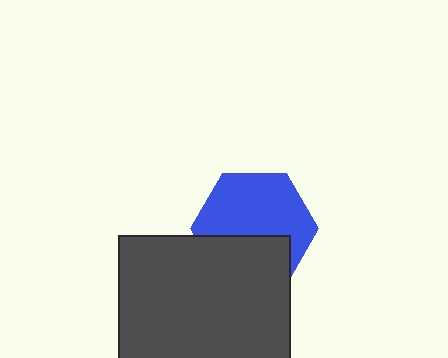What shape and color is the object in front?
The object in front is a dark gray square.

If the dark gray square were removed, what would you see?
You would see the complete blue hexagon.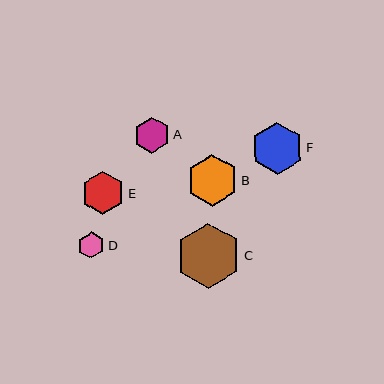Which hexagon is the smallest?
Hexagon D is the smallest with a size of approximately 26 pixels.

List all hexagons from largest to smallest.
From largest to smallest: C, F, B, E, A, D.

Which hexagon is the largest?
Hexagon C is the largest with a size of approximately 65 pixels.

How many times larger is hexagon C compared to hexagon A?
Hexagon C is approximately 1.8 times the size of hexagon A.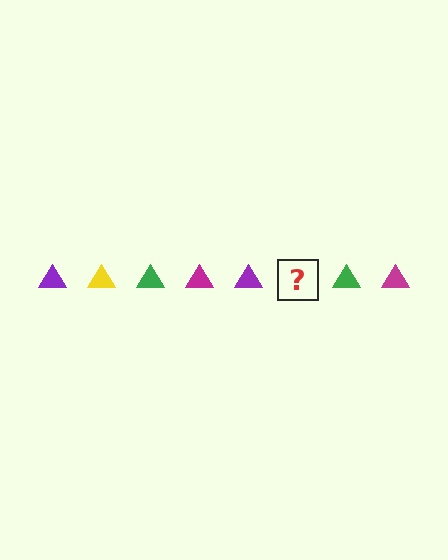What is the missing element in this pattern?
The missing element is a yellow triangle.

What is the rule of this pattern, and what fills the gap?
The rule is that the pattern cycles through purple, yellow, green, magenta triangles. The gap should be filled with a yellow triangle.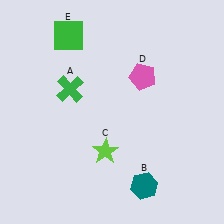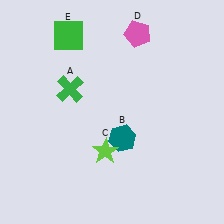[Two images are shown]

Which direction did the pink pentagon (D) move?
The pink pentagon (D) moved up.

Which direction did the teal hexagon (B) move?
The teal hexagon (B) moved up.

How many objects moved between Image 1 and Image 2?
2 objects moved between the two images.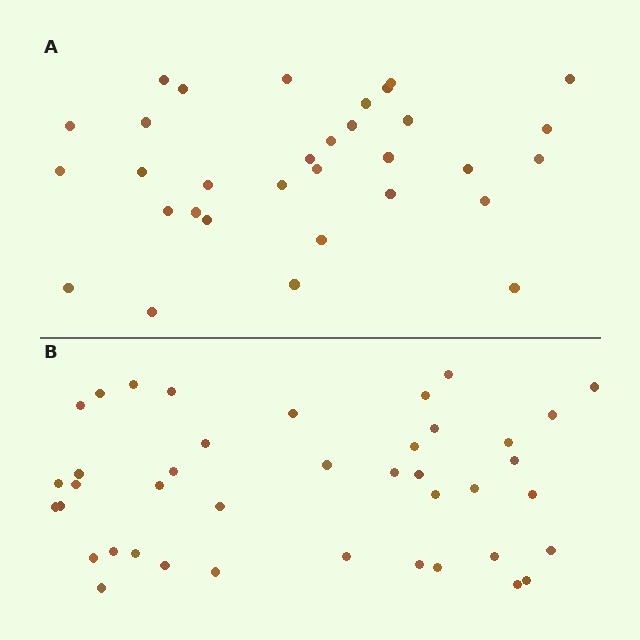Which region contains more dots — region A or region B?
Region B (the bottom region) has more dots.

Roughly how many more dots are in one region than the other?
Region B has roughly 8 or so more dots than region A.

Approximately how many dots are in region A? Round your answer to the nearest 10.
About 30 dots. (The exact count is 32, which rounds to 30.)